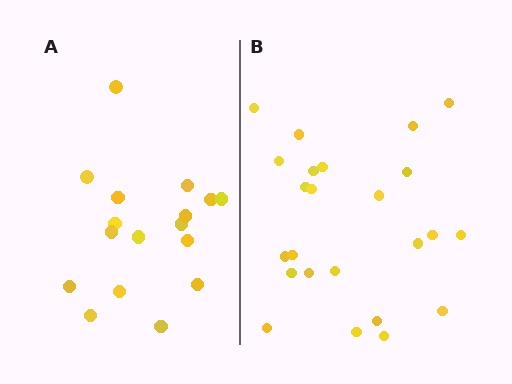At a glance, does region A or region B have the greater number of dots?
Region B (the right region) has more dots.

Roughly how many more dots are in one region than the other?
Region B has roughly 8 or so more dots than region A.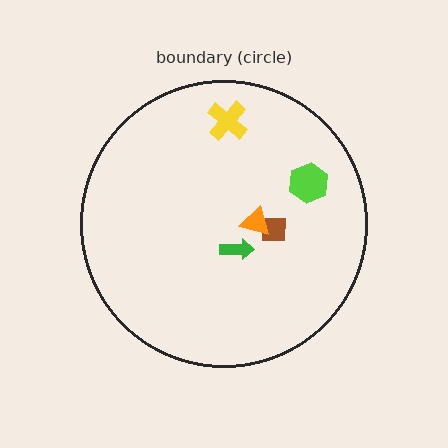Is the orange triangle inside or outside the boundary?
Inside.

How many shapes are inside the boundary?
5 inside, 0 outside.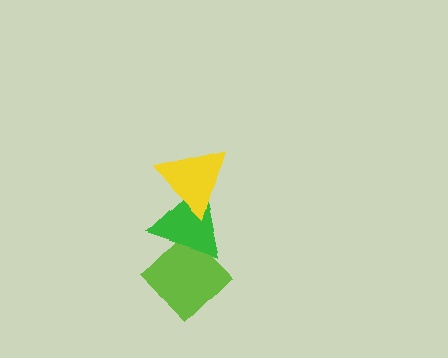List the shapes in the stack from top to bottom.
From top to bottom: the yellow triangle, the green triangle, the lime diamond.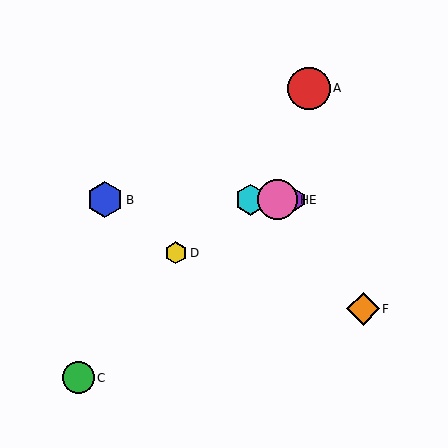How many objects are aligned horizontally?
4 objects (B, E, G, H) are aligned horizontally.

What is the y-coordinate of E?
Object E is at y≈200.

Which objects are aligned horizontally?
Objects B, E, G, H are aligned horizontally.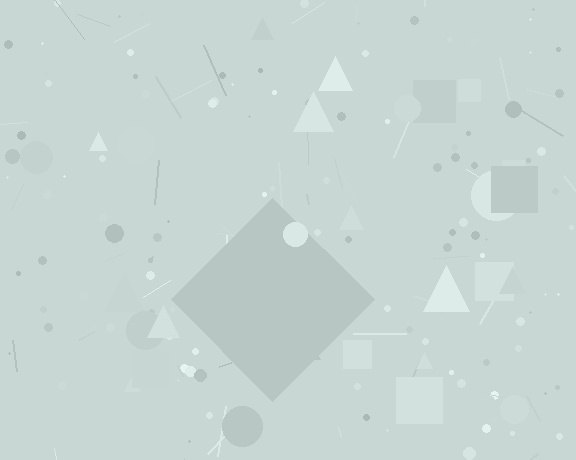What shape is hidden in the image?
A diamond is hidden in the image.